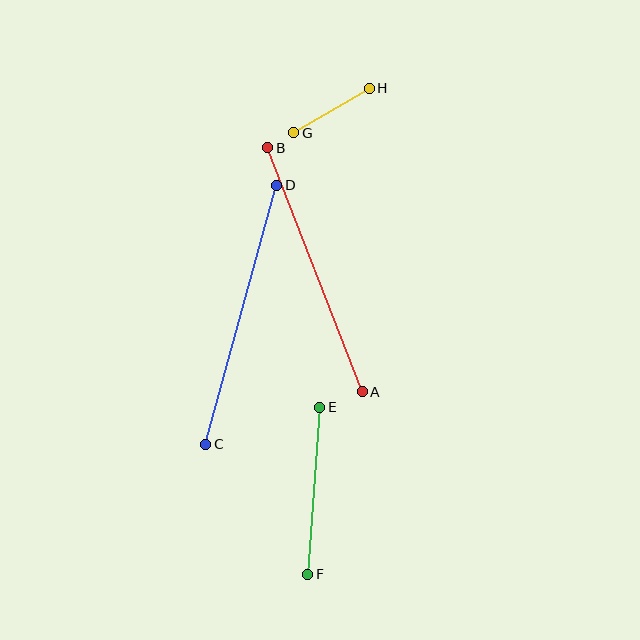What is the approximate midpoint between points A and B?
The midpoint is at approximately (315, 270) pixels.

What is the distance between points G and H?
The distance is approximately 88 pixels.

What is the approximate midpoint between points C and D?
The midpoint is at approximately (241, 315) pixels.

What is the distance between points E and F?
The distance is approximately 167 pixels.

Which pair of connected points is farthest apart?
Points C and D are farthest apart.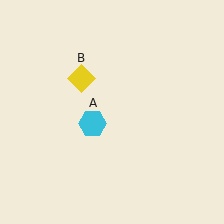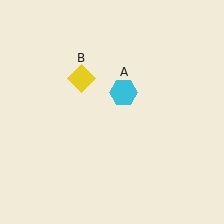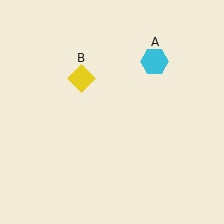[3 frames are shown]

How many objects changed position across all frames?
1 object changed position: cyan hexagon (object A).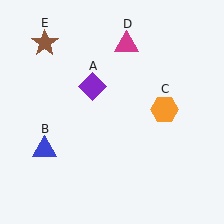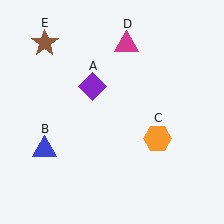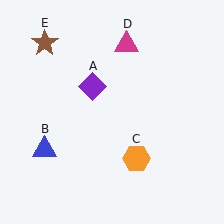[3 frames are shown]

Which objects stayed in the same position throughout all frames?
Purple diamond (object A) and blue triangle (object B) and magenta triangle (object D) and brown star (object E) remained stationary.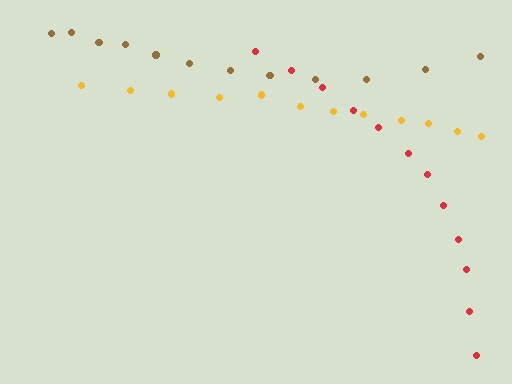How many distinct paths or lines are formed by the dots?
There are 3 distinct paths.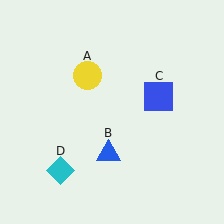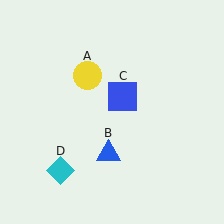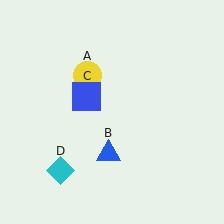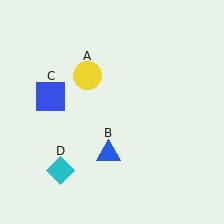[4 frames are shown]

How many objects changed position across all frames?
1 object changed position: blue square (object C).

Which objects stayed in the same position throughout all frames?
Yellow circle (object A) and blue triangle (object B) and cyan diamond (object D) remained stationary.